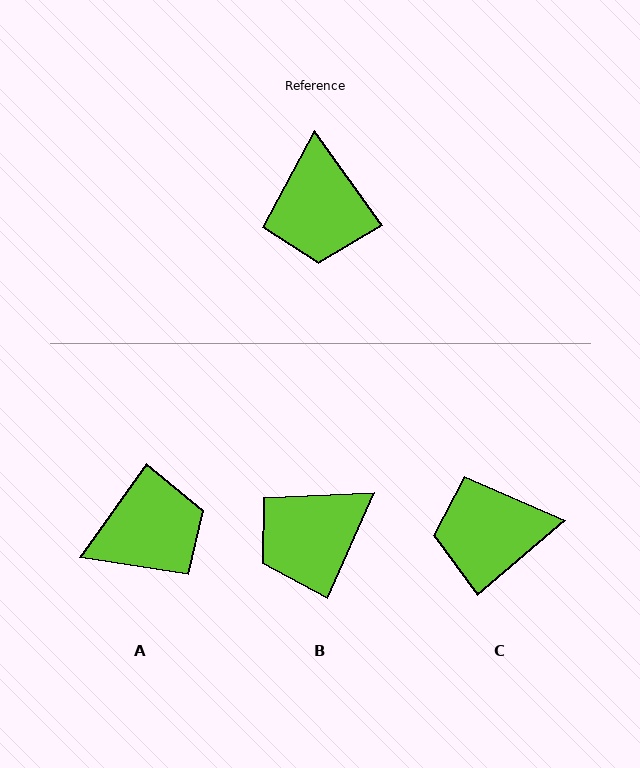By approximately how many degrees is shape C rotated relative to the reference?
Approximately 85 degrees clockwise.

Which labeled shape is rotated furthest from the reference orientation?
A, about 109 degrees away.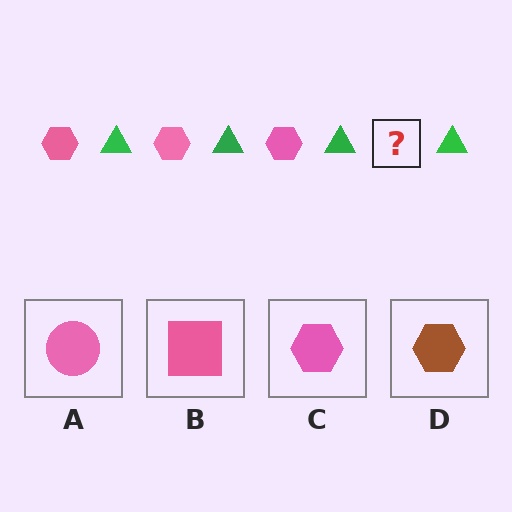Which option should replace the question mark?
Option C.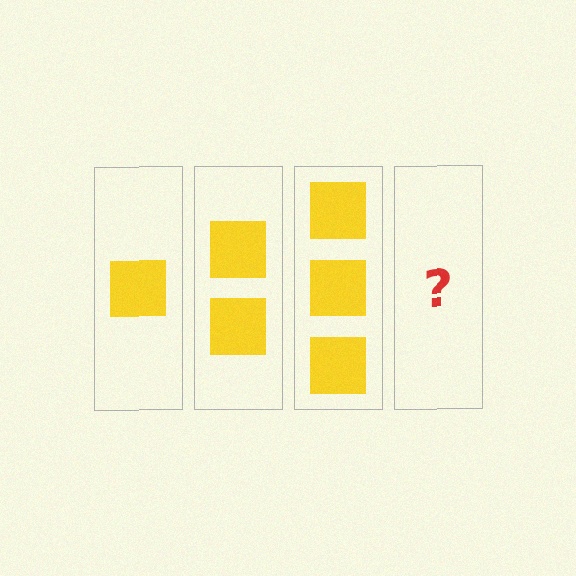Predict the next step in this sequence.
The next step is 4 squares.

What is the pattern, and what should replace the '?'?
The pattern is that each step adds one more square. The '?' should be 4 squares.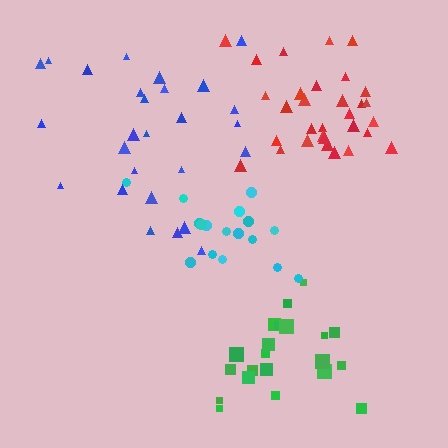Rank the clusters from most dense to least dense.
red, cyan, green, blue.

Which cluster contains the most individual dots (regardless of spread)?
Red (31).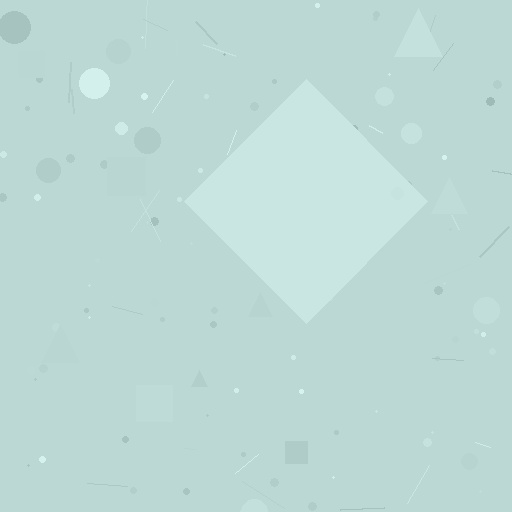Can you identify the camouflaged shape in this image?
The camouflaged shape is a diamond.